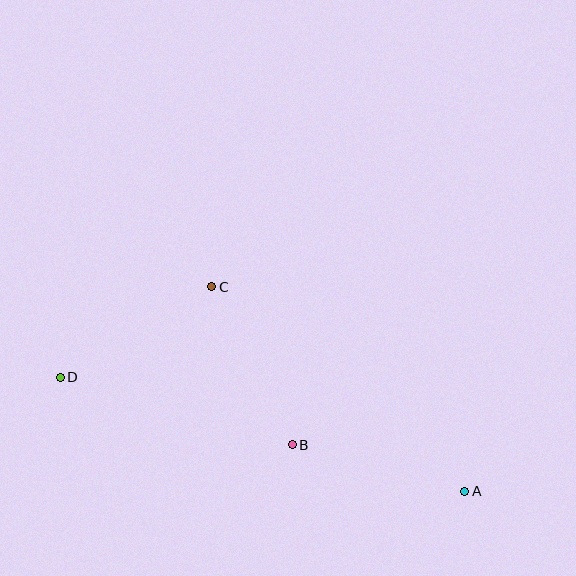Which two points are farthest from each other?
Points A and D are farthest from each other.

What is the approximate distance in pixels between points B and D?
The distance between B and D is approximately 242 pixels.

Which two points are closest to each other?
Points C and D are closest to each other.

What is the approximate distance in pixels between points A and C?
The distance between A and C is approximately 325 pixels.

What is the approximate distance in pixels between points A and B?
The distance between A and B is approximately 178 pixels.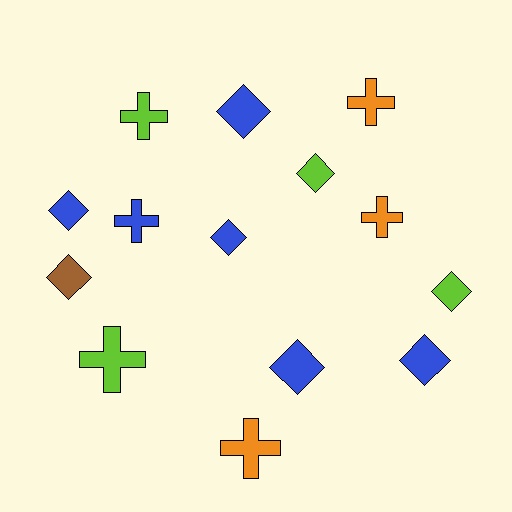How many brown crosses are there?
There are no brown crosses.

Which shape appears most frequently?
Diamond, with 8 objects.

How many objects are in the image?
There are 14 objects.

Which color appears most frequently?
Blue, with 6 objects.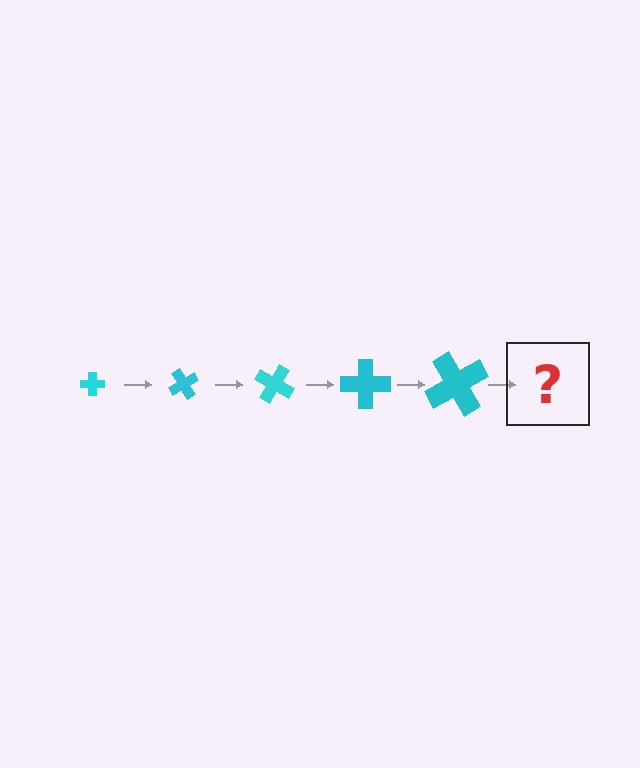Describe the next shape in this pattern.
It should be a cross, larger than the previous one and rotated 300 degrees from the start.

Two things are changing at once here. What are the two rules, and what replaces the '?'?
The two rules are that the cross grows larger each step and it rotates 60 degrees each step. The '?' should be a cross, larger than the previous one and rotated 300 degrees from the start.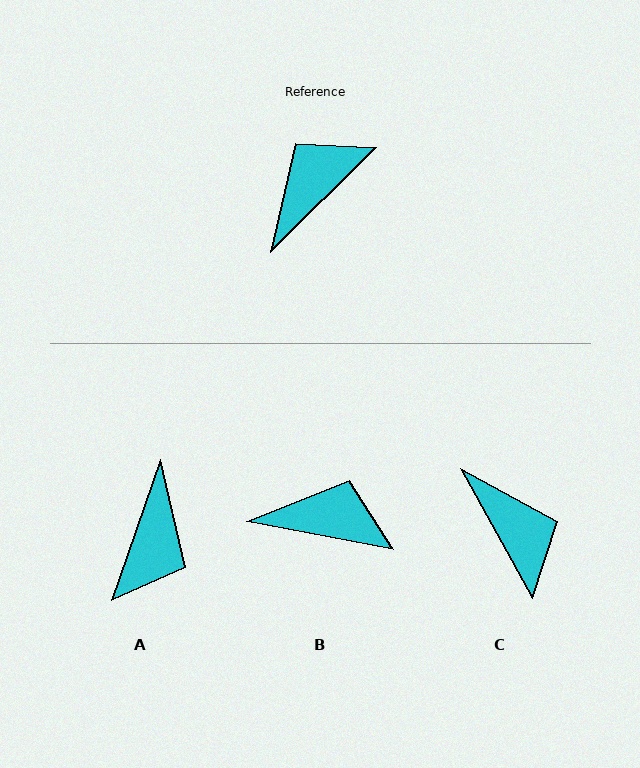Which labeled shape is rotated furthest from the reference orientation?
A, about 153 degrees away.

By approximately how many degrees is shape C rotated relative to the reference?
Approximately 105 degrees clockwise.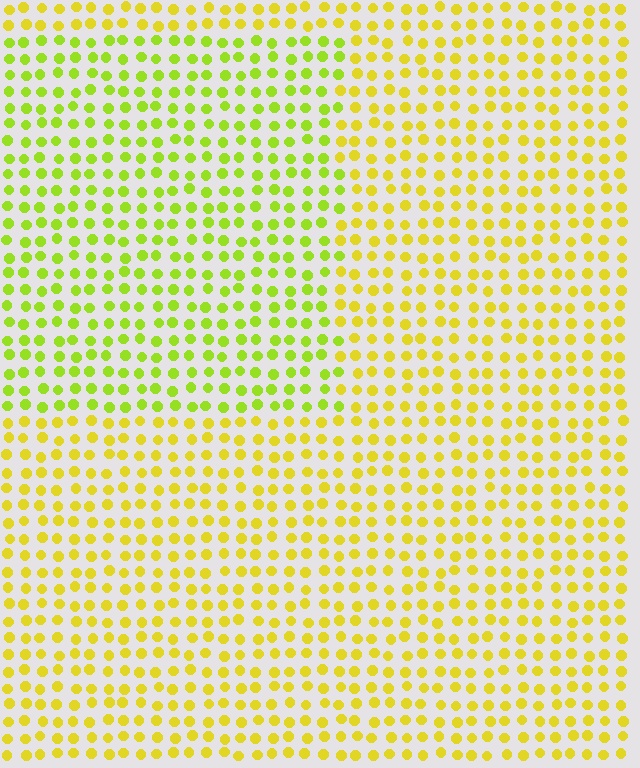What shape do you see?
I see a rectangle.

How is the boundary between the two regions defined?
The boundary is defined purely by a slight shift in hue (about 27 degrees). Spacing, size, and orientation are identical on both sides.